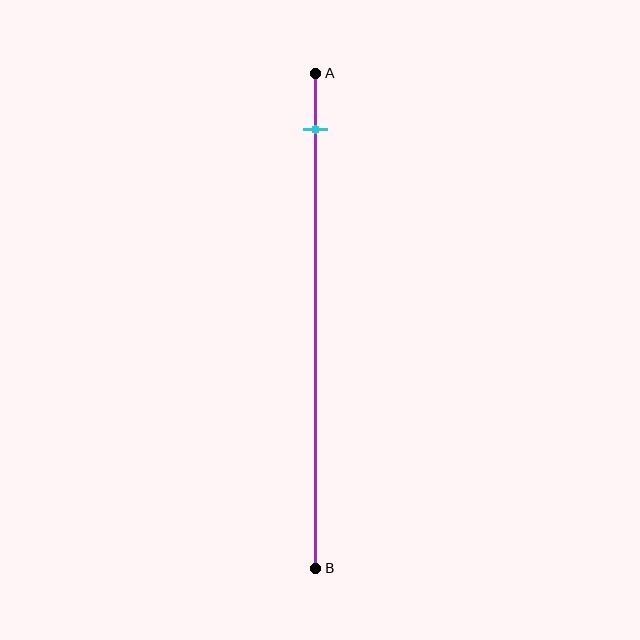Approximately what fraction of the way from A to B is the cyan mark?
The cyan mark is approximately 10% of the way from A to B.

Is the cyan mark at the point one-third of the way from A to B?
No, the mark is at about 10% from A, not at the 33% one-third point.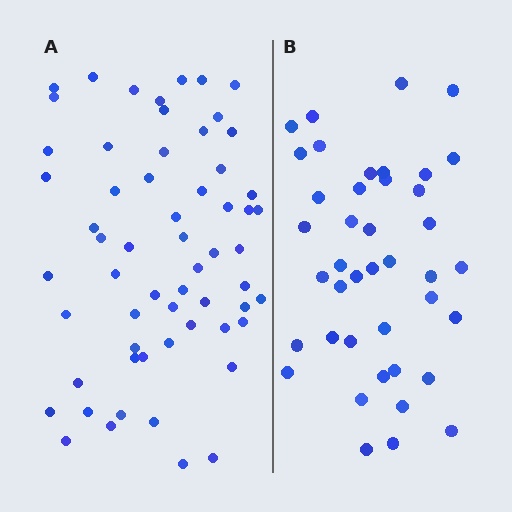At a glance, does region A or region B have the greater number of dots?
Region A (the left region) has more dots.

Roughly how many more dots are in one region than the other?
Region A has approximately 20 more dots than region B.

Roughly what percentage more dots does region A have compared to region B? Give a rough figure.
About 45% more.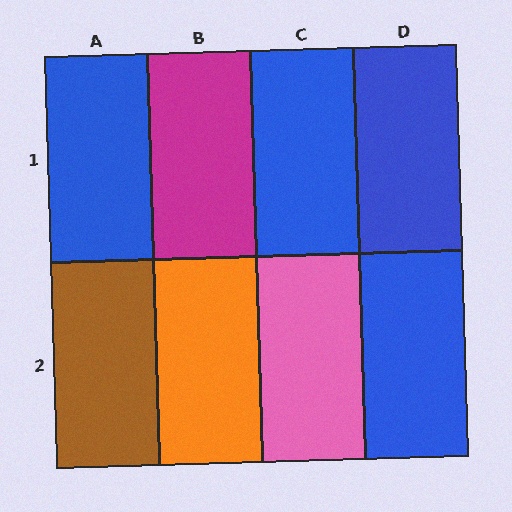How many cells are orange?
1 cell is orange.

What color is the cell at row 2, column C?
Pink.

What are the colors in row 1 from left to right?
Blue, magenta, blue, blue.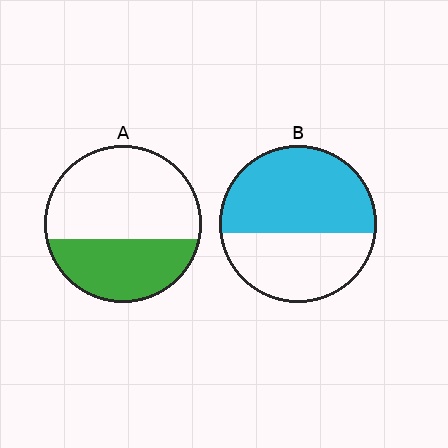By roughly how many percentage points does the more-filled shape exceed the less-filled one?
By roughly 20 percentage points (B over A).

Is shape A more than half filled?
No.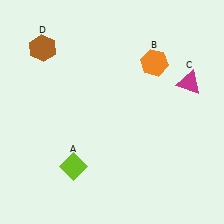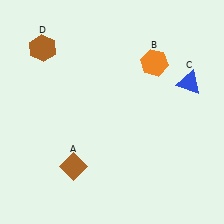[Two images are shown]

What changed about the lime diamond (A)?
In Image 1, A is lime. In Image 2, it changed to brown.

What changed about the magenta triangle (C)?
In Image 1, C is magenta. In Image 2, it changed to blue.